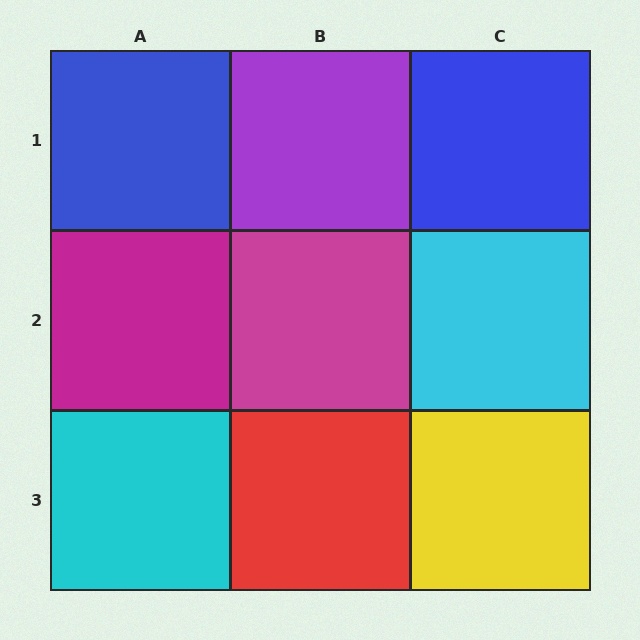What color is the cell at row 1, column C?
Blue.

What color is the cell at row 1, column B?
Purple.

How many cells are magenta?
2 cells are magenta.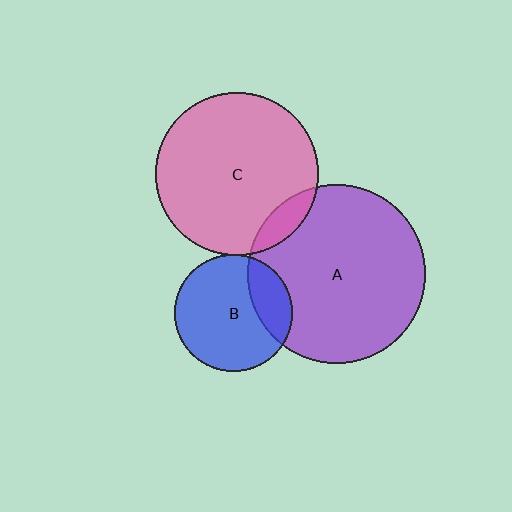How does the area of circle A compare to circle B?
Approximately 2.3 times.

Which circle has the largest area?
Circle A (purple).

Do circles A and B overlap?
Yes.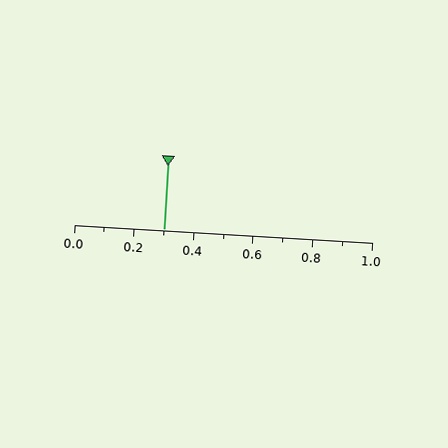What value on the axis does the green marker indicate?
The marker indicates approximately 0.3.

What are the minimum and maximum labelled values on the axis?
The axis runs from 0.0 to 1.0.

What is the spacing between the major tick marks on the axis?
The major ticks are spaced 0.2 apart.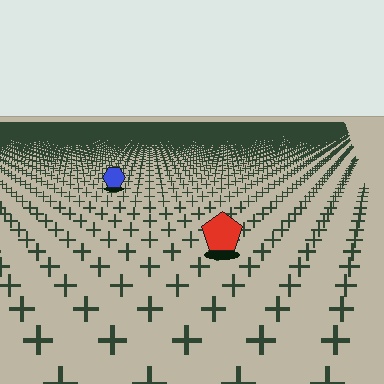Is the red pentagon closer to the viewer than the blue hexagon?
Yes. The red pentagon is closer — you can tell from the texture gradient: the ground texture is coarser near it.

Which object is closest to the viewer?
The red pentagon is closest. The texture marks near it are larger and more spread out.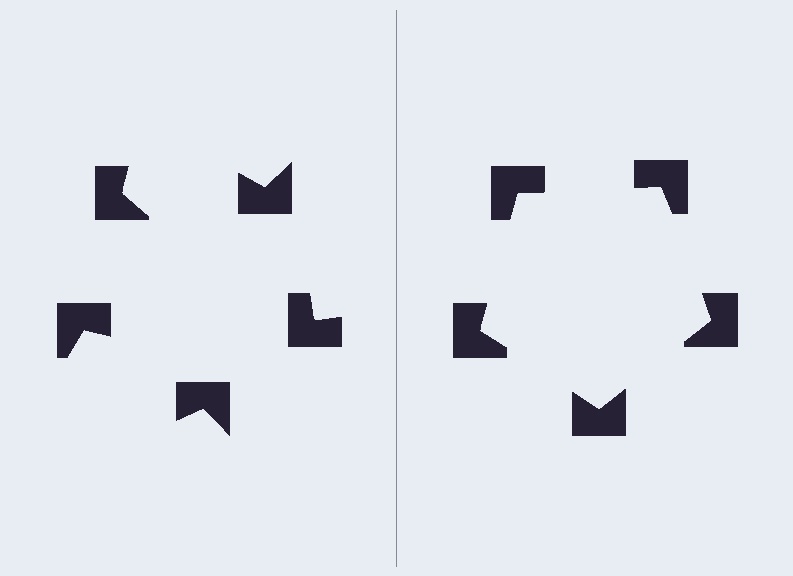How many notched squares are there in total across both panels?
10 — 5 on each side.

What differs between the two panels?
The notched squares are positioned identically on both sides; only the wedge orientations differ. On the right they align to a pentagon; on the left they are misaligned.